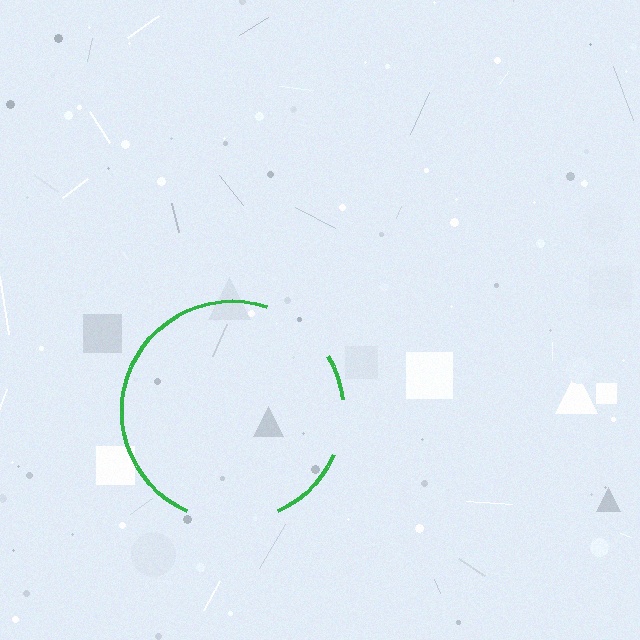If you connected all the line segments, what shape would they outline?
They would outline a circle.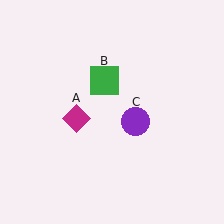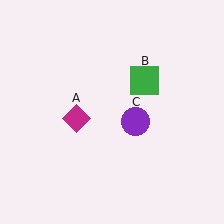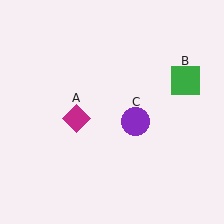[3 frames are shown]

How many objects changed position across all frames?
1 object changed position: green square (object B).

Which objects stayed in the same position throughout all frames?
Magenta diamond (object A) and purple circle (object C) remained stationary.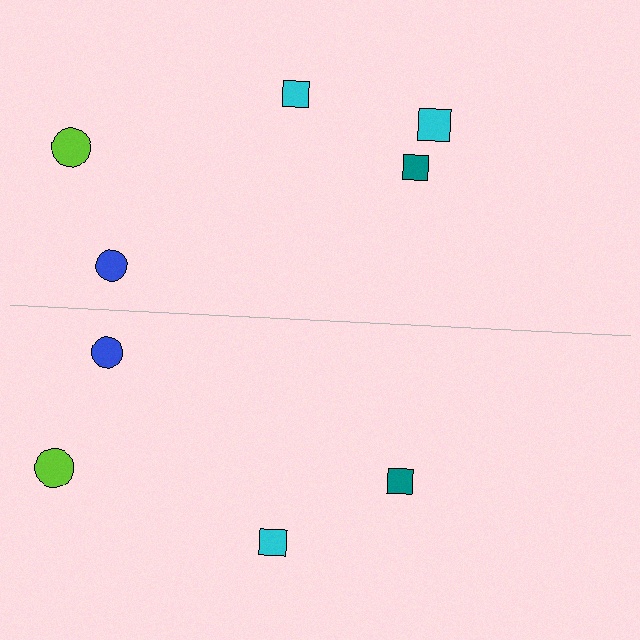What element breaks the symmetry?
A cyan square is missing from the bottom side.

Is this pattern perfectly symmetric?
No, the pattern is not perfectly symmetric. A cyan square is missing from the bottom side.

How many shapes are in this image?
There are 9 shapes in this image.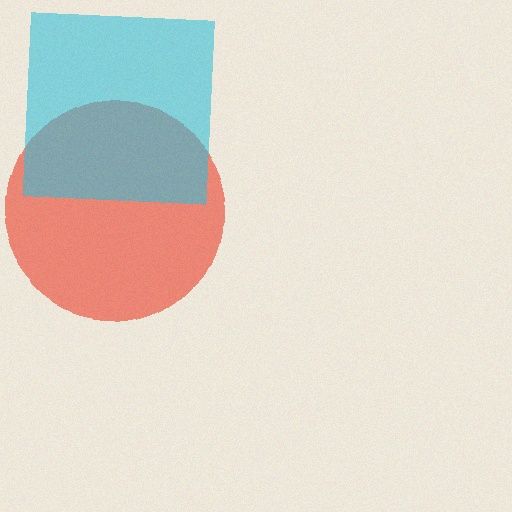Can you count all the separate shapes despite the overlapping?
Yes, there are 2 separate shapes.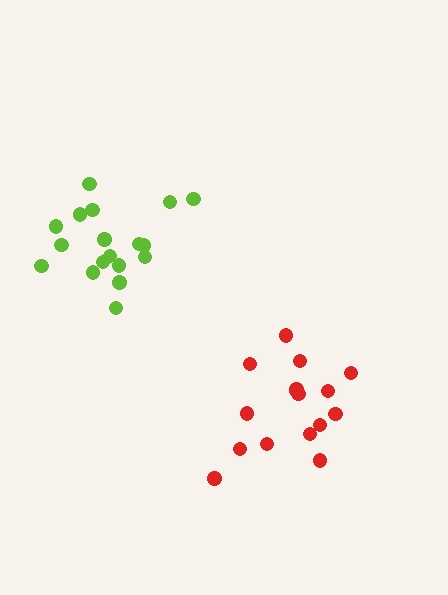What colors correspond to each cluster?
The clusters are colored: red, lime.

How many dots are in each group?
Group 1: 16 dots, Group 2: 18 dots (34 total).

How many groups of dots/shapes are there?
There are 2 groups.